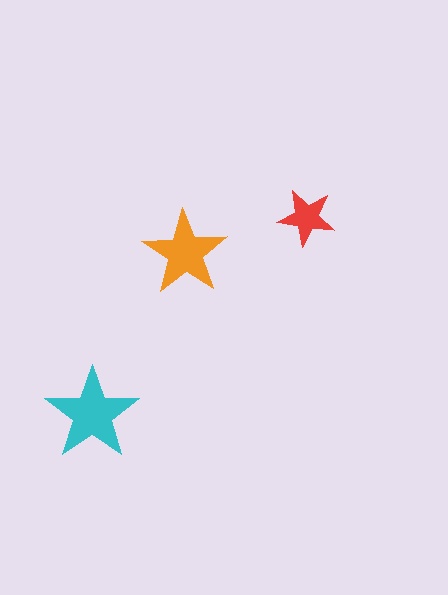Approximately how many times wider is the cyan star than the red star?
About 1.5 times wider.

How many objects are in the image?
There are 3 objects in the image.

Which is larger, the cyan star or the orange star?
The cyan one.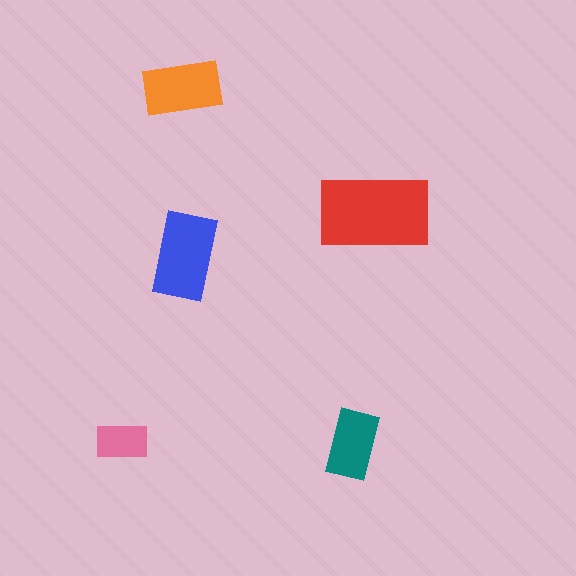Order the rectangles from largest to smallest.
the red one, the blue one, the orange one, the teal one, the pink one.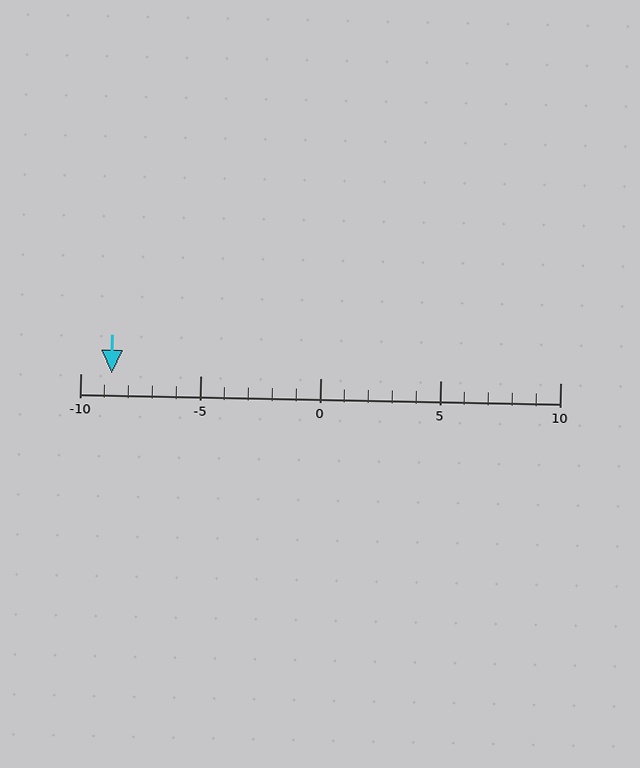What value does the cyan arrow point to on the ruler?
The cyan arrow points to approximately -9.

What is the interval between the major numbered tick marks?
The major tick marks are spaced 5 units apart.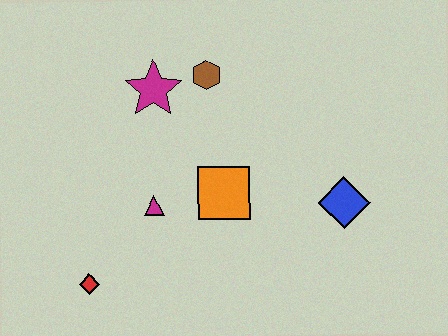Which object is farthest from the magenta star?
The blue diamond is farthest from the magenta star.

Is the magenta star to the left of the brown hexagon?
Yes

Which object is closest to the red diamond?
The magenta triangle is closest to the red diamond.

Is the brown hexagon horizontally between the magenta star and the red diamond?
No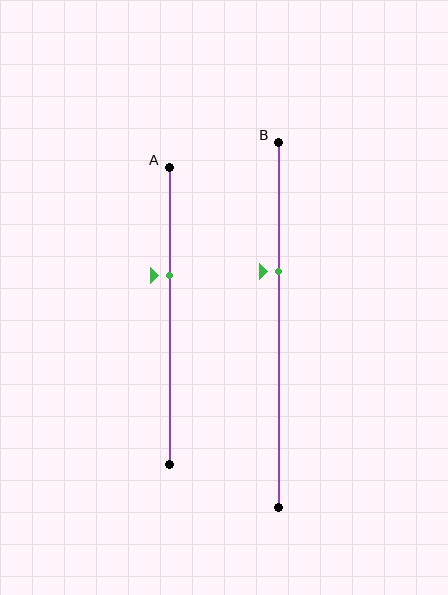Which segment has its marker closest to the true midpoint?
Segment A has its marker closest to the true midpoint.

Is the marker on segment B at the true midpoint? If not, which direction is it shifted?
No, the marker on segment B is shifted upward by about 15% of the segment length.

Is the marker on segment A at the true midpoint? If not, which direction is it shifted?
No, the marker on segment A is shifted upward by about 14% of the segment length.